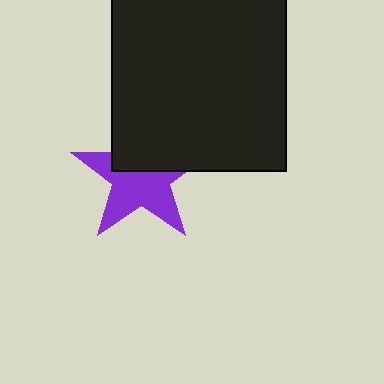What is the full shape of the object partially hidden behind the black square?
The partially hidden object is a purple star.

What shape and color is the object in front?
The object in front is a black square.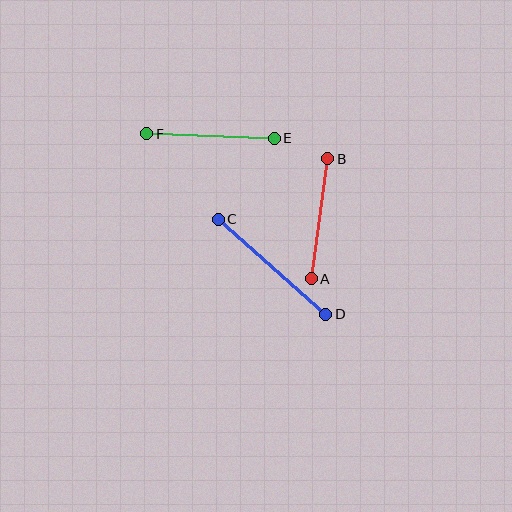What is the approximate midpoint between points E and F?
The midpoint is at approximately (211, 136) pixels.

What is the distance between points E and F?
The distance is approximately 128 pixels.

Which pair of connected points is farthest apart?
Points C and D are farthest apart.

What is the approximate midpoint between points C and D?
The midpoint is at approximately (272, 267) pixels.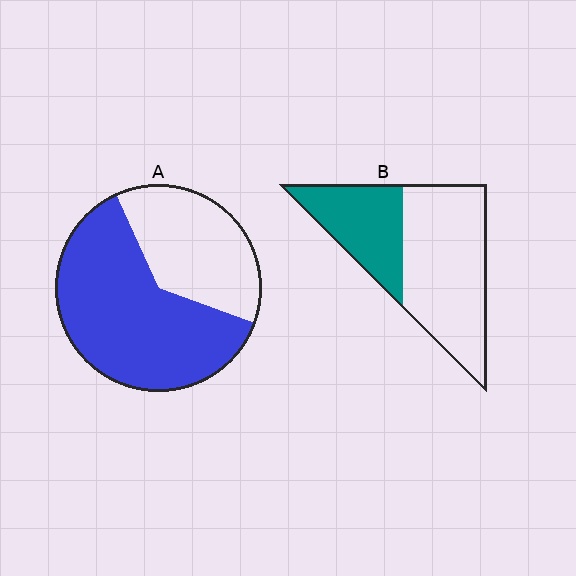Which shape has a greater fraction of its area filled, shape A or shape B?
Shape A.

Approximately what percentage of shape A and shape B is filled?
A is approximately 65% and B is approximately 35%.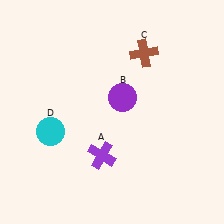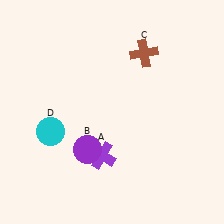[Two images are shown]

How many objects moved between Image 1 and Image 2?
1 object moved between the two images.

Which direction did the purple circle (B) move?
The purple circle (B) moved down.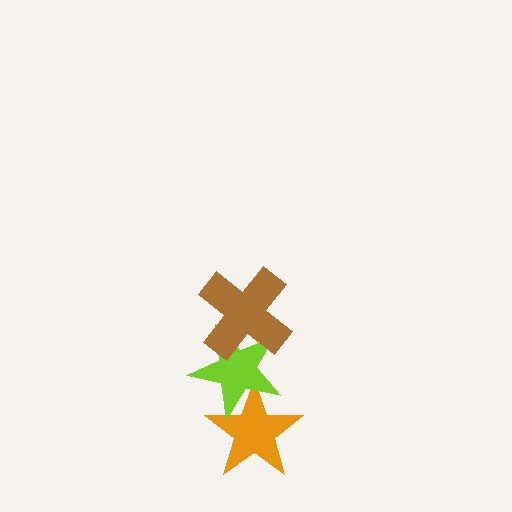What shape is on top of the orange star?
The lime star is on top of the orange star.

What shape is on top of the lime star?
The brown cross is on top of the lime star.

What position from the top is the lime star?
The lime star is 2nd from the top.